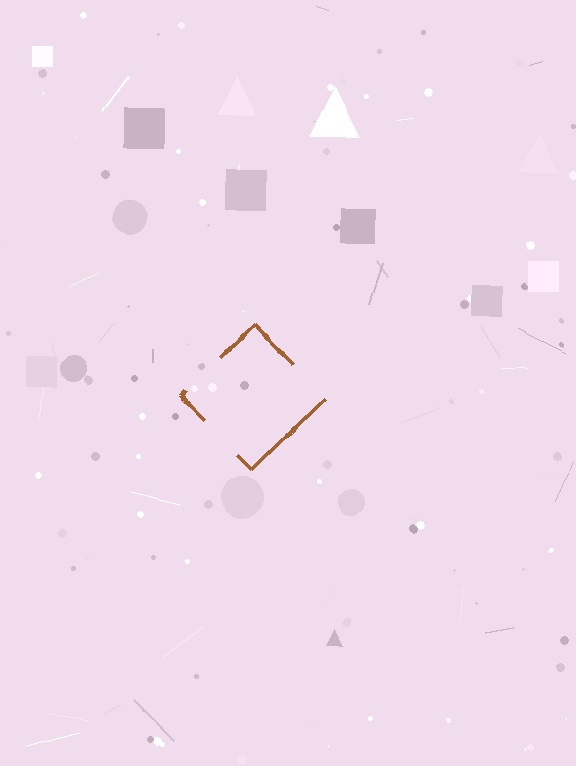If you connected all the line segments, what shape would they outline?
They would outline a diamond.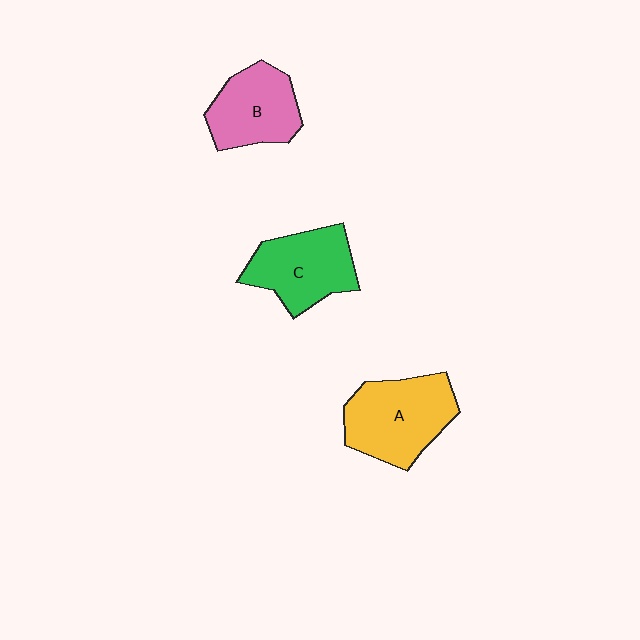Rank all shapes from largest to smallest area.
From largest to smallest: A (yellow), C (green), B (pink).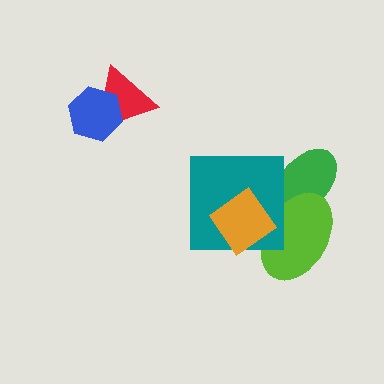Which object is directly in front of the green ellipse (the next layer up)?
The lime ellipse is directly in front of the green ellipse.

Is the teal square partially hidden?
Yes, it is partially covered by another shape.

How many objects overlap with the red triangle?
1 object overlaps with the red triangle.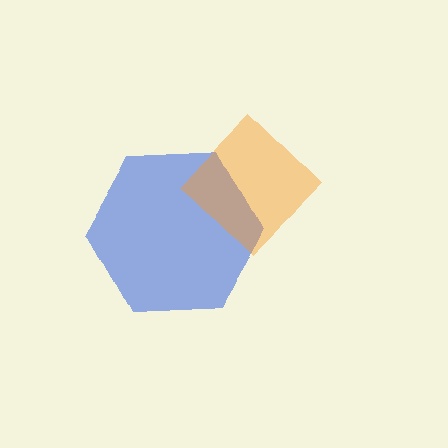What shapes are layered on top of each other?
The layered shapes are: a blue hexagon, an orange diamond.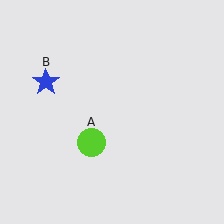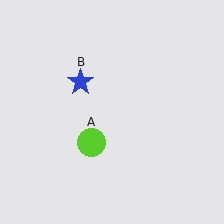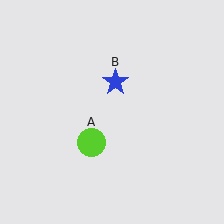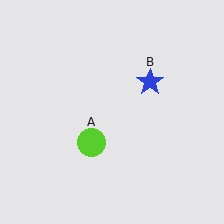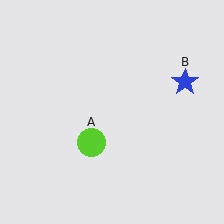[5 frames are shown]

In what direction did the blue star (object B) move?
The blue star (object B) moved right.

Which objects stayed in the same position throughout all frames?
Lime circle (object A) remained stationary.